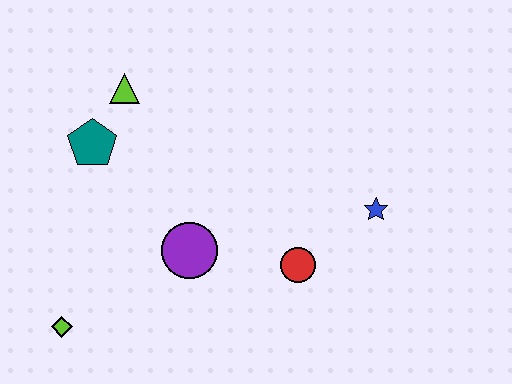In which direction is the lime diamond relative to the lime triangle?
The lime diamond is below the lime triangle.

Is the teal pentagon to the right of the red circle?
No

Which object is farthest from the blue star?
The lime diamond is farthest from the blue star.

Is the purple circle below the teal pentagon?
Yes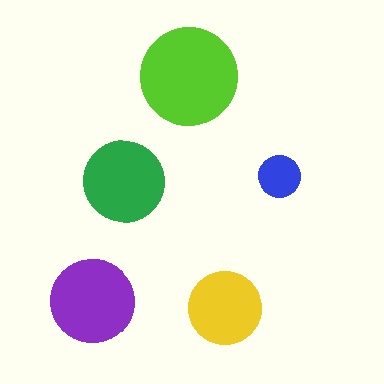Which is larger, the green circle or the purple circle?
The purple one.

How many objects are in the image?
There are 5 objects in the image.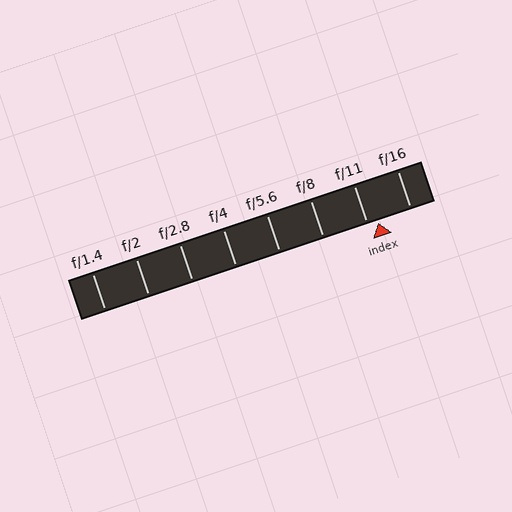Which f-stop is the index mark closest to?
The index mark is closest to f/11.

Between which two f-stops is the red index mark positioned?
The index mark is between f/11 and f/16.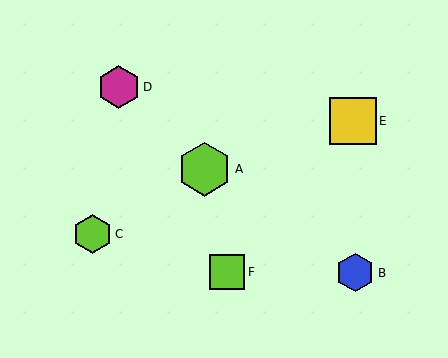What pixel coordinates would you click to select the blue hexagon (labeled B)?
Click at (355, 273) to select the blue hexagon B.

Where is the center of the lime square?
The center of the lime square is at (227, 272).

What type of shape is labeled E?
Shape E is a yellow square.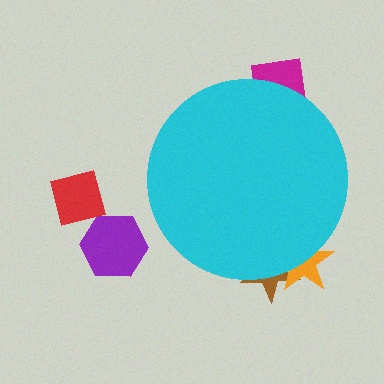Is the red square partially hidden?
No, the red square is fully visible.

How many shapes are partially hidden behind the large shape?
3 shapes are partially hidden.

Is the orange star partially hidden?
Yes, the orange star is partially hidden behind the cyan circle.